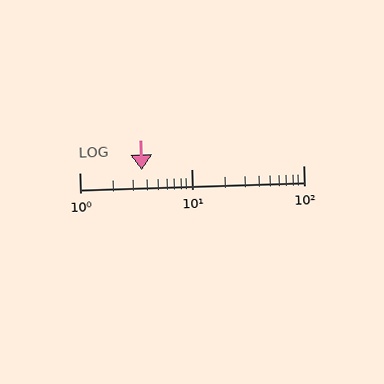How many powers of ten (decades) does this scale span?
The scale spans 2 decades, from 1 to 100.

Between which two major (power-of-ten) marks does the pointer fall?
The pointer is between 1 and 10.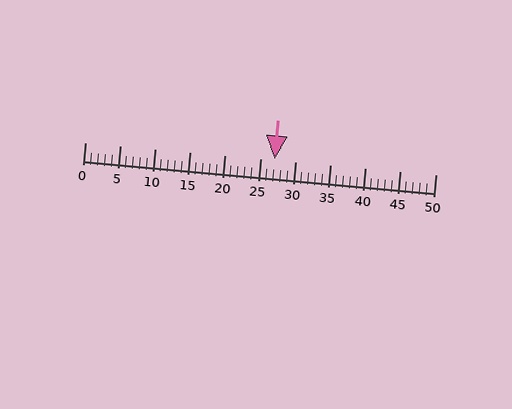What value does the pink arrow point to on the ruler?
The pink arrow points to approximately 27.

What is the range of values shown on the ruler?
The ruler shows values from 0 to 50.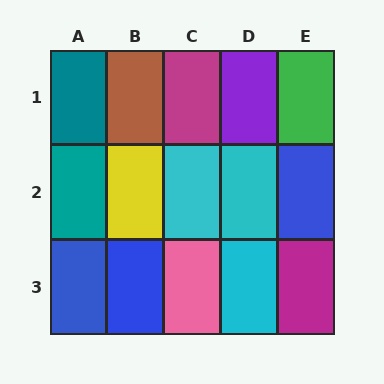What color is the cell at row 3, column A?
Blue.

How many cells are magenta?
2 cells are magenta.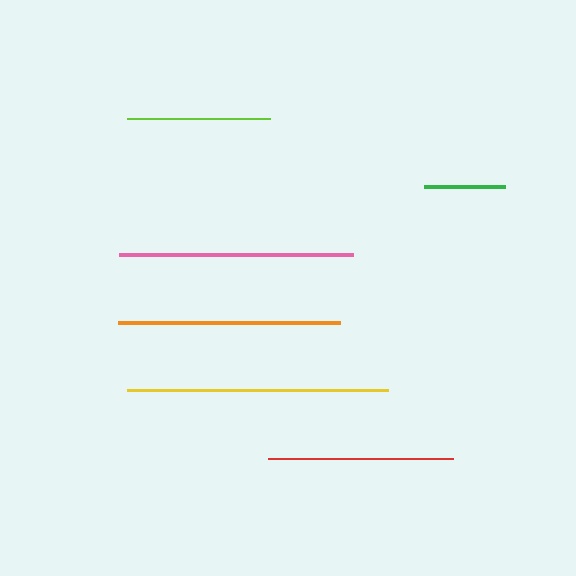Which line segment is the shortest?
The green line is the shortest at approximately 82 pixels.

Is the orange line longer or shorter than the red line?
The orange line is longer than the red line.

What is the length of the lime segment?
The lime segment is approximately 143 pixels long.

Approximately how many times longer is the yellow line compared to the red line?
The yellow line is approximately 1.4 times the length of the red line.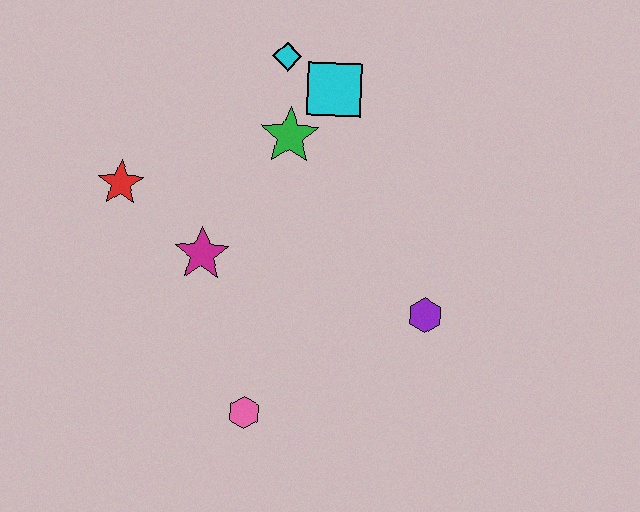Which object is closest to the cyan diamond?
The cyan square is closest to the cyan diamond.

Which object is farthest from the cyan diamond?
The pink hexagon is farthest from the cyan diamond.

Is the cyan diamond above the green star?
Yes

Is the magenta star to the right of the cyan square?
No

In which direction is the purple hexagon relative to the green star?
The purple hexagon is below the green star.